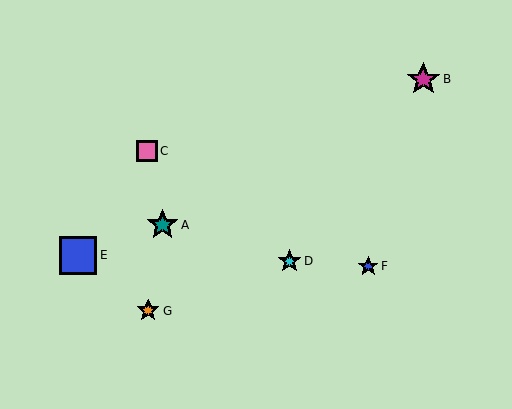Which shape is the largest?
The blue square (labeled E) is the largest.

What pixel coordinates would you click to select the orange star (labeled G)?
Click at (148, 311) to select the orange star G.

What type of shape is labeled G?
Shape G is an orange star.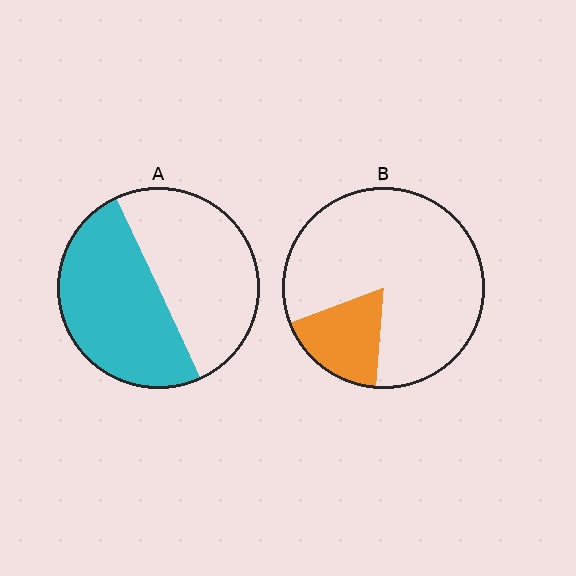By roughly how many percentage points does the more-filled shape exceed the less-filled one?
By roughly 30 percentage points (A over B).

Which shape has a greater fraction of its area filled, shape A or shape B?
Shape A.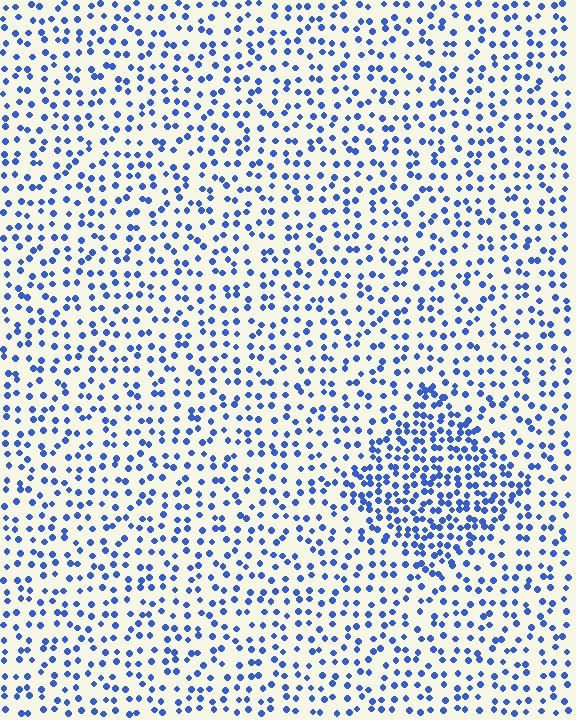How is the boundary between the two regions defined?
The boundary is defined by a change in element density (approximately 1.9x ratio). All elements are the same color, size, and shape.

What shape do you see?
I see a diamond.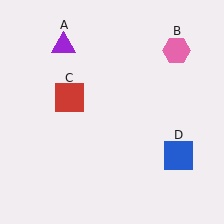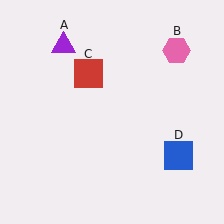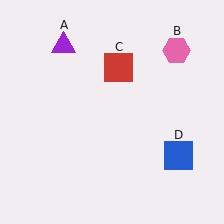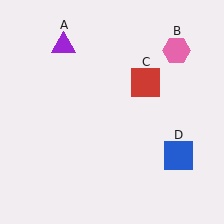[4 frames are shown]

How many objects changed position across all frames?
1 object changed position: red square (object C).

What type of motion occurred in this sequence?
The red square (object C) rotated clockwise around the center of the scene.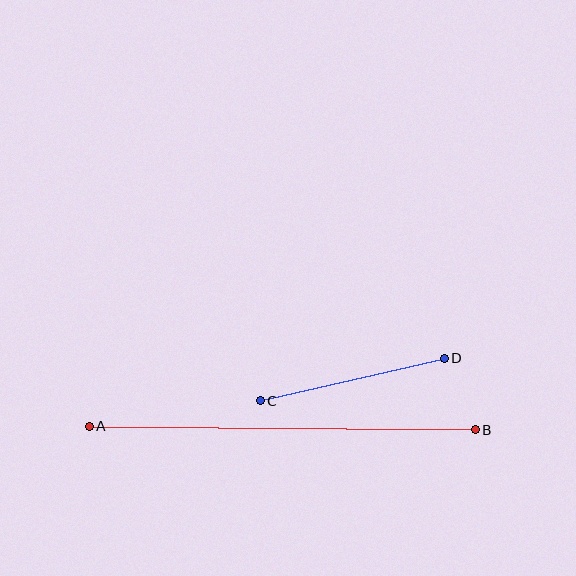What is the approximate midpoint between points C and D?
The midpoint is at approximately (352, 380) pixels.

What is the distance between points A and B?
The distance is approximately 386 pixels.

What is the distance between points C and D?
The distance is approximately 189 pixels.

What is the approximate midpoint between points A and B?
The midpoint is at approximately (282, 428) pixels.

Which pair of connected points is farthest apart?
Points A and B are farthest apart.